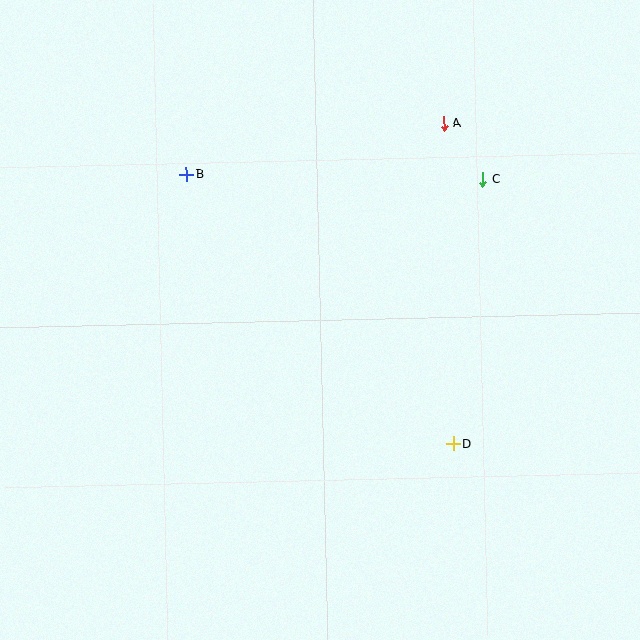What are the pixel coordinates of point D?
Point D is at (453, 444).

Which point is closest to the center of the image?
Point D at (453, 444) is closest to the center.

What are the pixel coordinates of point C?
Point C is at (483, 179).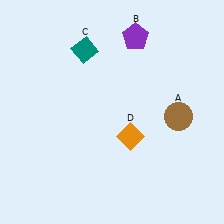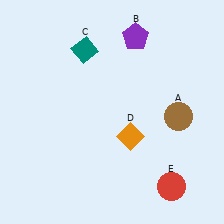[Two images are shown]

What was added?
A red circle (E) was added in Image 2.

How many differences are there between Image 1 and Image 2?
There is 1 difference between the two images.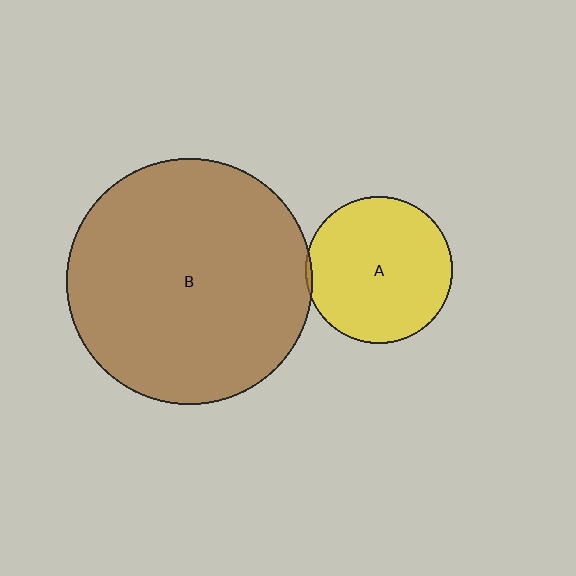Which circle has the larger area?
Circle B (brown).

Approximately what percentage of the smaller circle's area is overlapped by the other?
Approximately 5%.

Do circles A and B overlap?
Yes.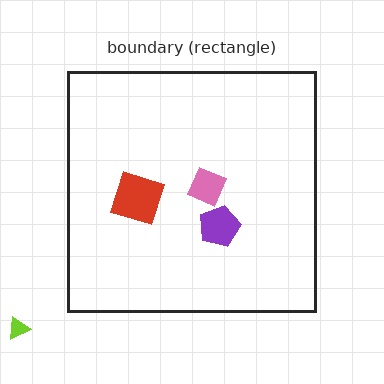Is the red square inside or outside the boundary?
Inside.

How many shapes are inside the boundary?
3 inside, 1 outside.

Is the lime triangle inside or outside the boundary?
Outside.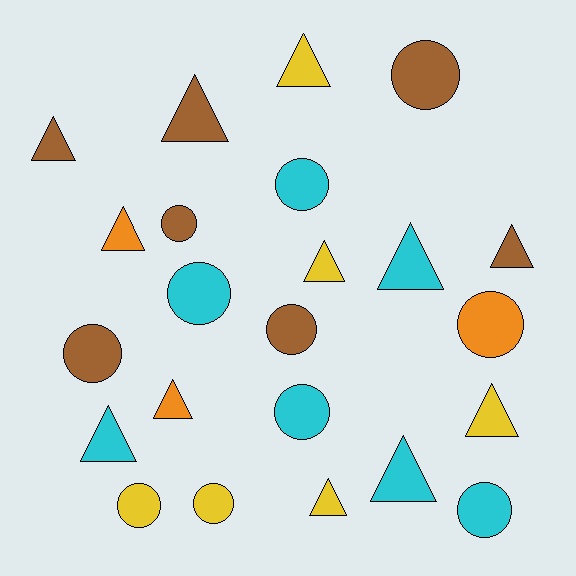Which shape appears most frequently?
Triangle, with 12 objects.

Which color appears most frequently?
Brown, with 7 objects.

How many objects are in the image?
There are 23 objects.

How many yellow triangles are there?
There are 4 yellow triangles.